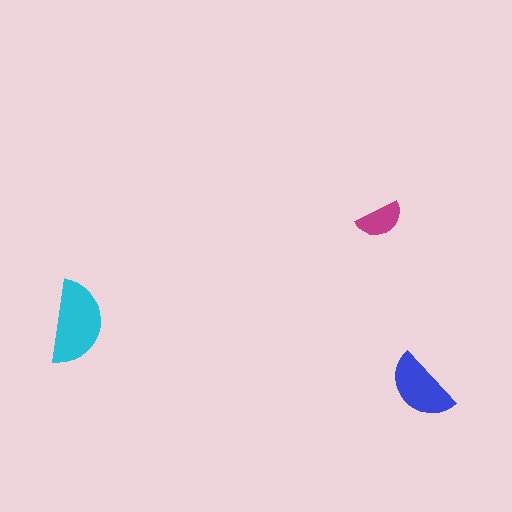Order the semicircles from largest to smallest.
the cyan one, the blue one, the magenta one.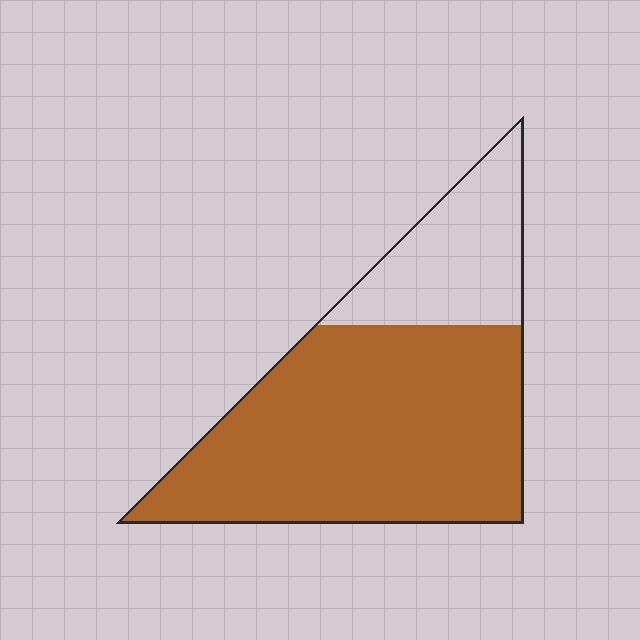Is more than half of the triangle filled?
Yes.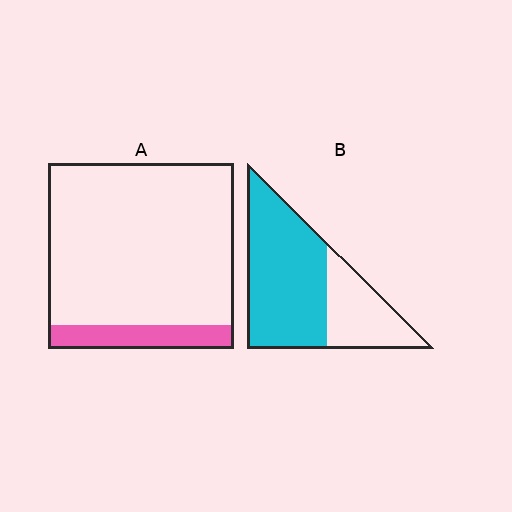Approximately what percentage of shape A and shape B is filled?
A is approximately 15% and B is approximately 65%.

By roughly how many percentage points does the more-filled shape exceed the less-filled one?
By roughly 55 percentage points (B over A).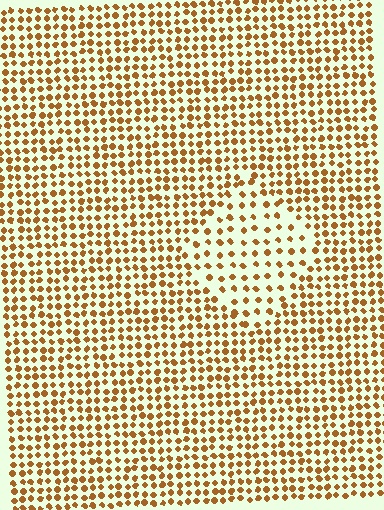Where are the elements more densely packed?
The elements are more densely packed outside the diamond boundary.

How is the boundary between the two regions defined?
The boundary is defined by a change in element density (approximately 1.9x ratio). All elements are the same color, size, and shape.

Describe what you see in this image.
The image contains small brown elements arranged at two different densities. A diamond-shaped region is visible where the elements are less densely packed than the surrounding area.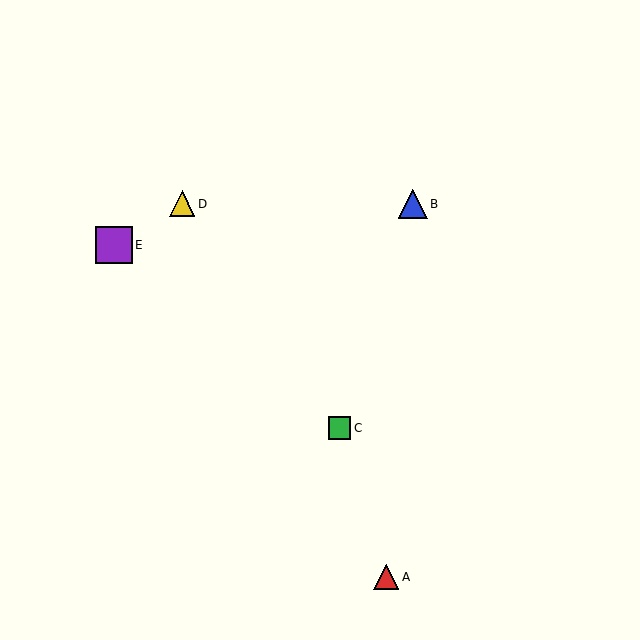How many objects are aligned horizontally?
2 objects (B, D) are aligned horizontally.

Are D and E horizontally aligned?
No, D is at y≈204 and E is at y≈245.